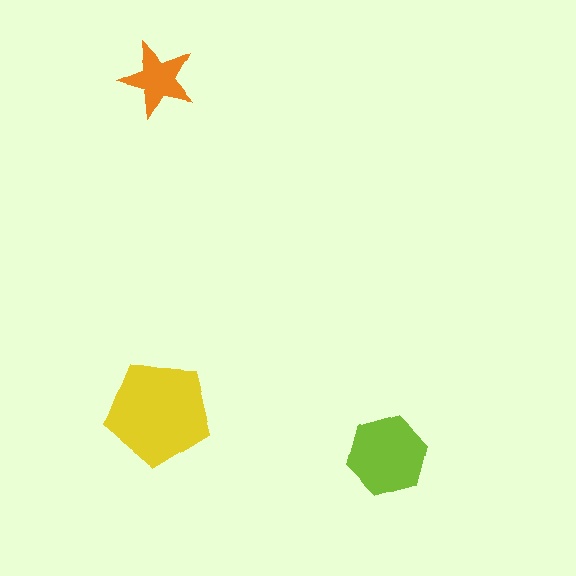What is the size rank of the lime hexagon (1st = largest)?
2nd.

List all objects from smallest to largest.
The orange star, the lime hexagon, the yellow pentagon.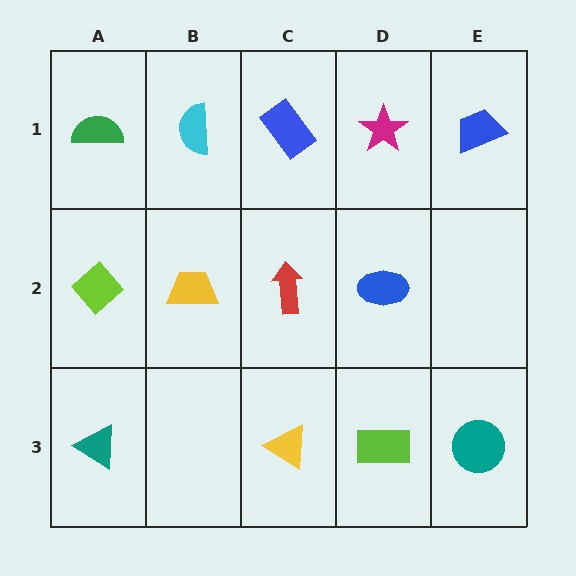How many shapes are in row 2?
4 shapes.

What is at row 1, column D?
A magenta star.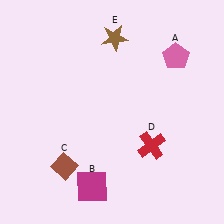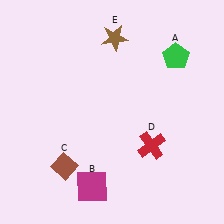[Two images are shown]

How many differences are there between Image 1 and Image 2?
There is 1 difference between the two images.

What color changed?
The pentagon (A) changed from pink in Image 1 to green in Image 2.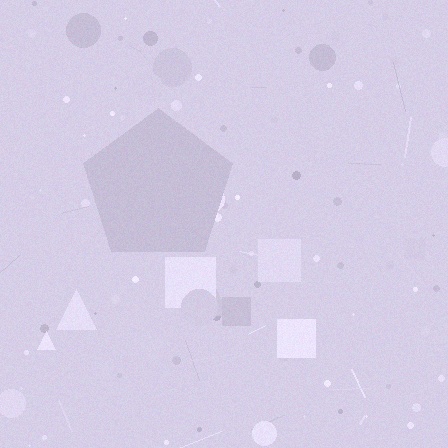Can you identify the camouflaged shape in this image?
The camouflaged shape is a pentagon.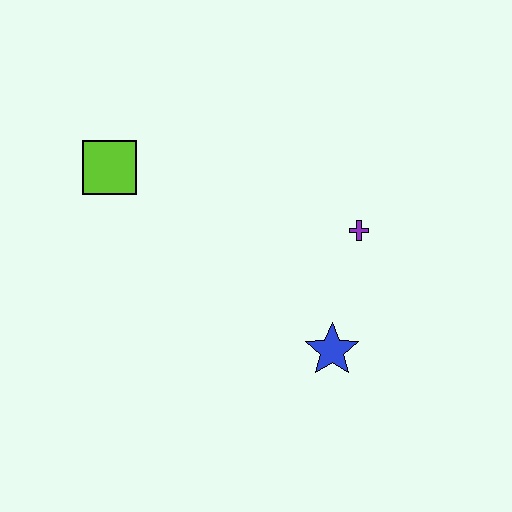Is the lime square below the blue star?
No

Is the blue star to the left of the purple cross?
Yes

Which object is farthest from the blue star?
The lime square is farthest from the blue star.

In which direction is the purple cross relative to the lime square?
The purple cross is to the right of the lime square.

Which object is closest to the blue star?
The purple cross is closest to the blue star.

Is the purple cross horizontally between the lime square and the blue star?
No